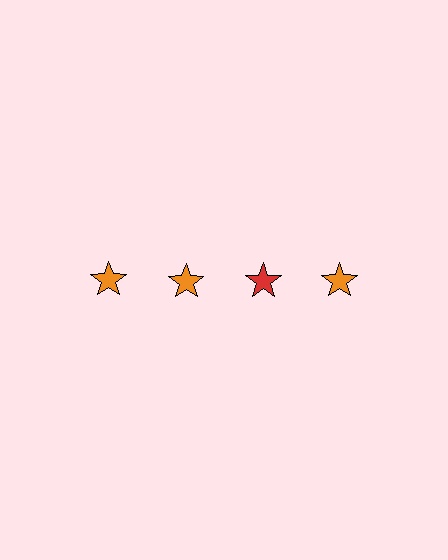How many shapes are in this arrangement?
There are 4 shapes arranged in a grid pattern.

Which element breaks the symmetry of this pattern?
The red star in the top row, center column breaks the symmetry. All other shapes are orange stars.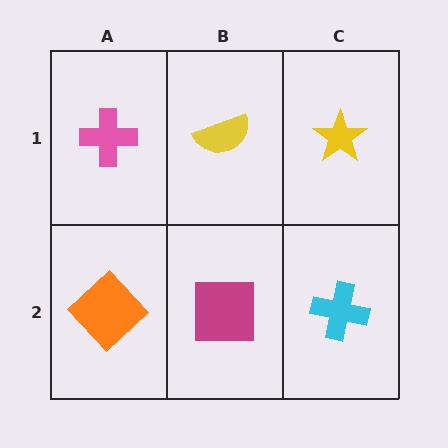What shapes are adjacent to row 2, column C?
A yellow star (row 1, column C), a magenta square (row 2, column B).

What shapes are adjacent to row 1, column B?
A magenta square (row 2, column B), a pink cross (row 1, column A), a yellow star (row 1, column C).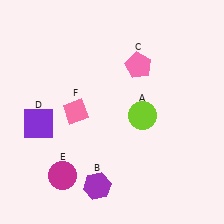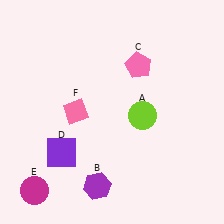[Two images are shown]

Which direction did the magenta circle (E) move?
The magenta circle (E) moved left.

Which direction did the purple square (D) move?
The purple square (D) moved down.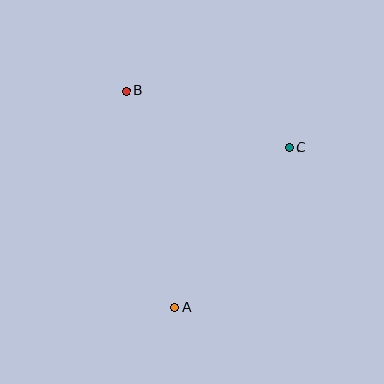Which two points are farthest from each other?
Points A and B are farthest from each other.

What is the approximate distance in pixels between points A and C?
The distance between A and C is approximately 197 pixels.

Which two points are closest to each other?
Points B and C are closest to each other.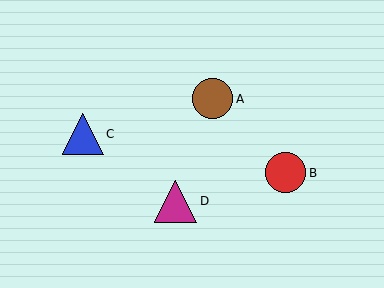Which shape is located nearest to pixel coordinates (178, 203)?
The magenta triangle (labeled D) at (176, 201) is nearest to that location.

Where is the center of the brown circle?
The center of the brown circle is at (212, 99).